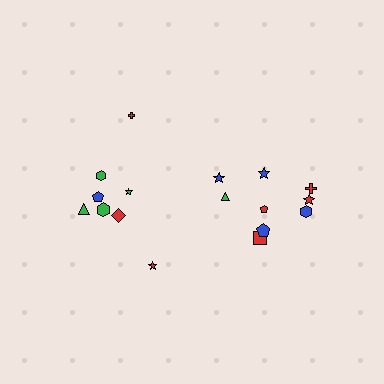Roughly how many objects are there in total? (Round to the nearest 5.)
Roughly 20 objects in total.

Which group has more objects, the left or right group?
The right group.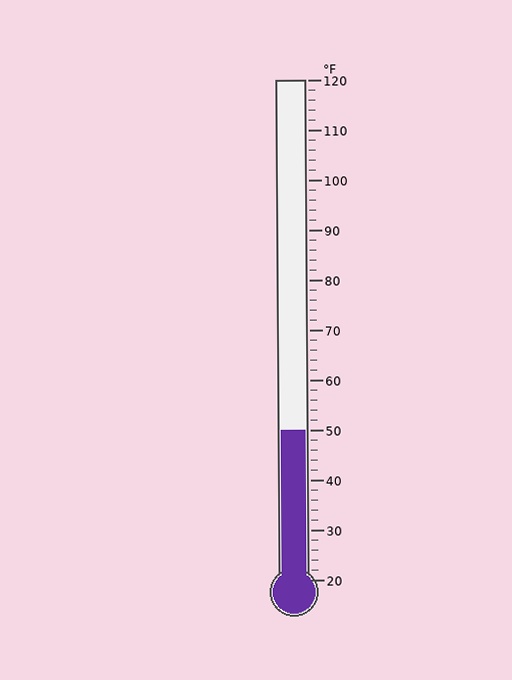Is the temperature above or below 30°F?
The temperature is above 30°F.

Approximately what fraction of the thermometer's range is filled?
The thermometer is filled to approximately 30% of its range.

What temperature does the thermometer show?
The thermometer shows approximately 50°F.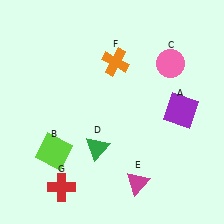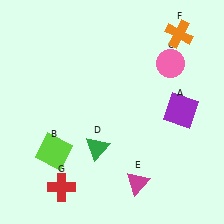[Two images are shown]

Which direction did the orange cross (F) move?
The orange cross (F) moved right.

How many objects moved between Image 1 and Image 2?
1 object moved between the two images.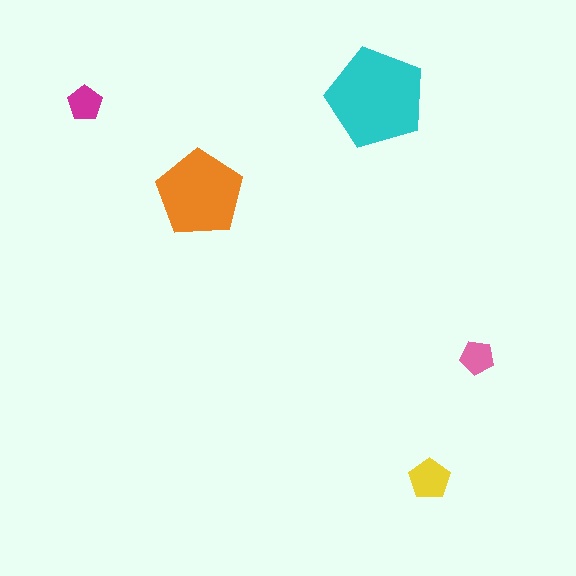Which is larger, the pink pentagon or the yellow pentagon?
The yellow one.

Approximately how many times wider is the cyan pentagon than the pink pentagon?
About 3 times wider.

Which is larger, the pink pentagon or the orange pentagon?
The orange one.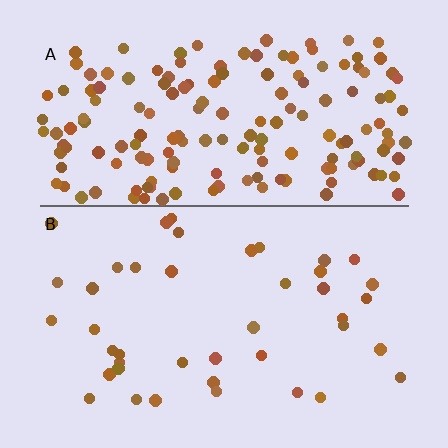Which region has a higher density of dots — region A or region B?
A (the top).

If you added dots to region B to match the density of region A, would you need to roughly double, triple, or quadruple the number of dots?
Approximately quadruple.